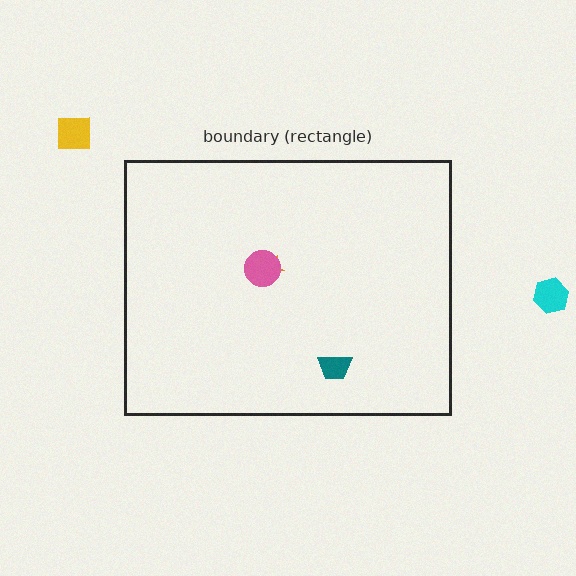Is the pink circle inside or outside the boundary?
Inside.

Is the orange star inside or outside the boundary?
Inside.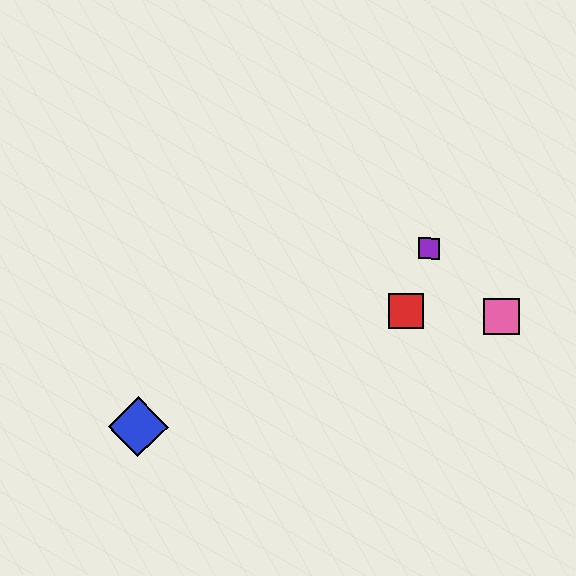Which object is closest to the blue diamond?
The red square is closest to the blue diamond.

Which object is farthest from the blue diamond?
The pink square is farthest from the blue diamond.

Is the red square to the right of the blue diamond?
Yes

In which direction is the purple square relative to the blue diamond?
The purple square is to the right of the blue diamond.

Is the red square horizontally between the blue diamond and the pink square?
Yes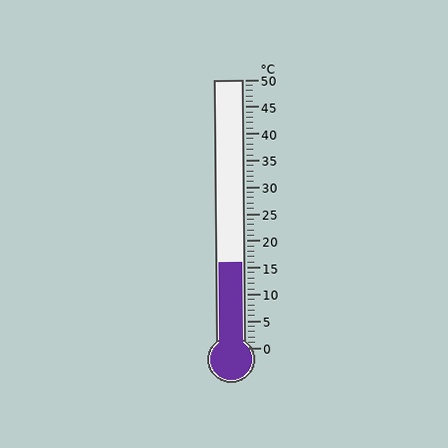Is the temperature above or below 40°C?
The temperature is below 40°C.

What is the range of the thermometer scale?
The thermometer scale ranges from 0°C to 50°C.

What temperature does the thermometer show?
The thermometer shows approximately 16°C.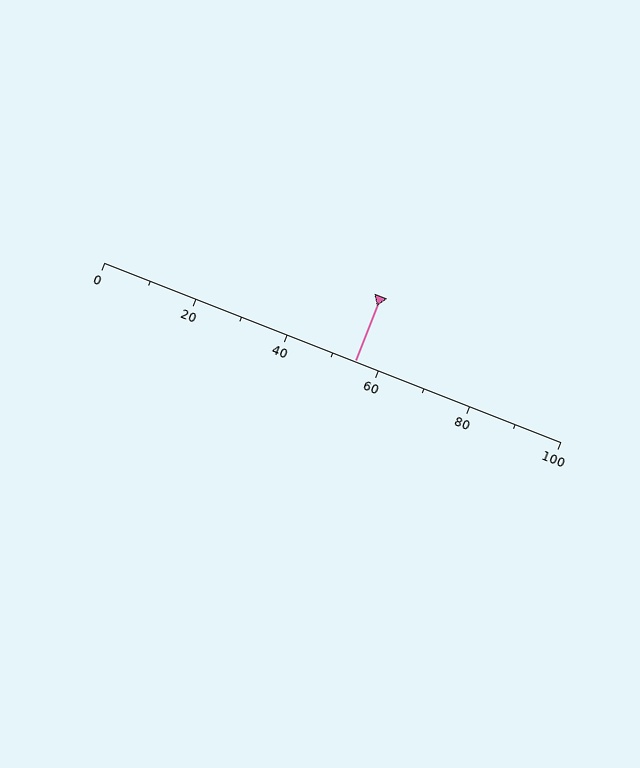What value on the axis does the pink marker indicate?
The marker indicates approximately 55.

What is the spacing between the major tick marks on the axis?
The major ticks are spaced 20 apart.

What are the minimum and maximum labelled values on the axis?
The axis runs from 0 to 100.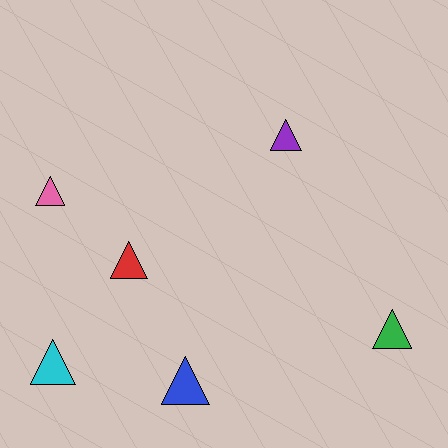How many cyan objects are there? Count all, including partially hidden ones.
There is 1 cyan object.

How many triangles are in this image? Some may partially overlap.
There are 6 triangles.